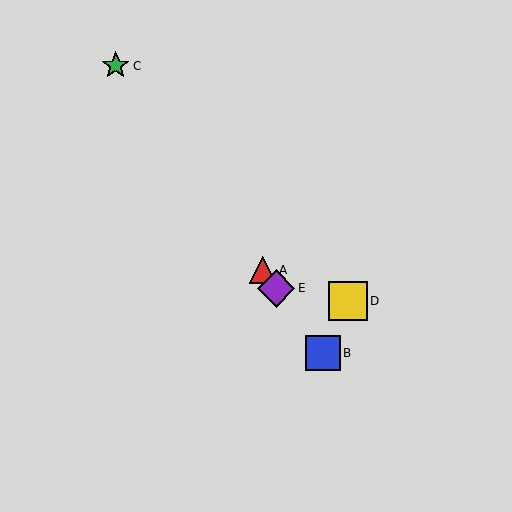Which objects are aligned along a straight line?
Objects A, B, C, E are aligned along a straight line.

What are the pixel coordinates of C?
Object C is at (116, 66).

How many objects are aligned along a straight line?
4 objects (A, B, C, E) are aligned along a straight line.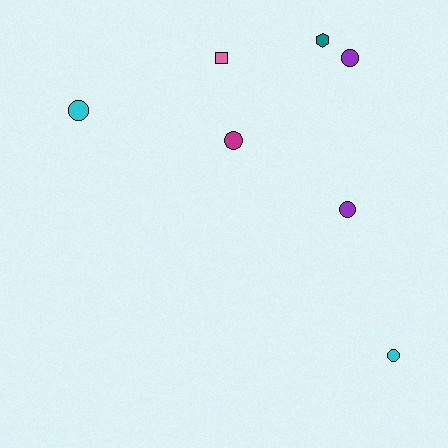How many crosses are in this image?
There are no crosses.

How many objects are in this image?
There are 7 objects.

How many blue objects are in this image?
There are no blue objects.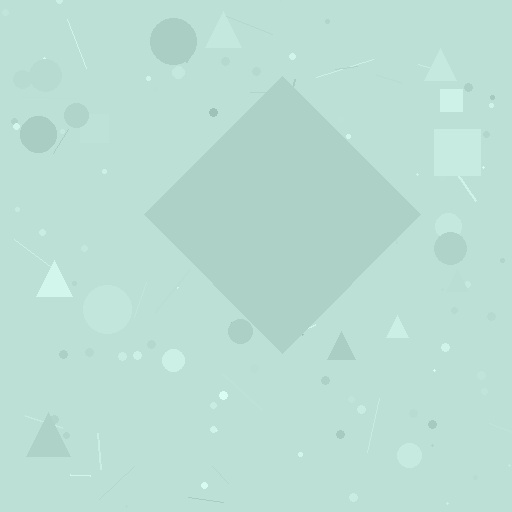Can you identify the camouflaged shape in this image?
The camouflaged shape is a diamond.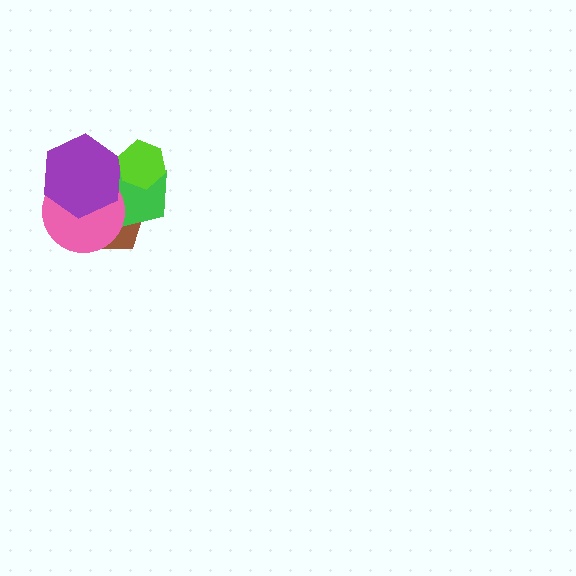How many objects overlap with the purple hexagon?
3 objects overlap with the purple hexagon.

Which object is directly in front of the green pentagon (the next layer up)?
The pink circle is directly in front of the green pentagon.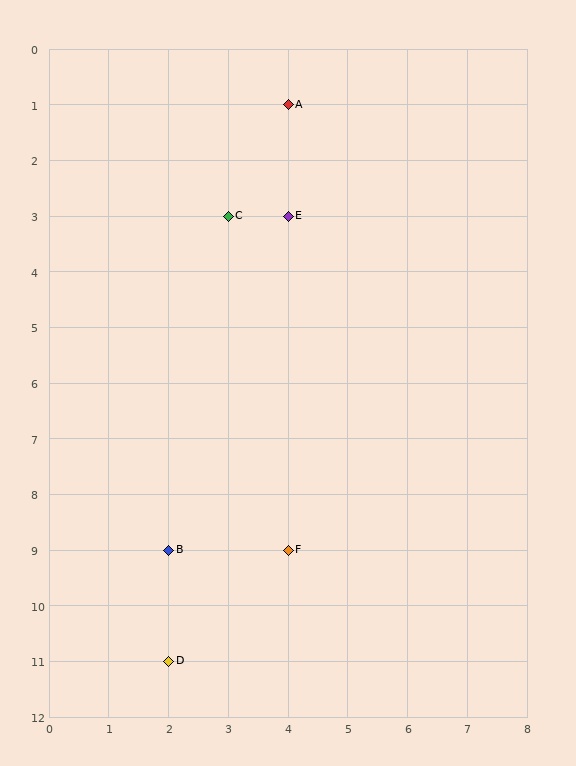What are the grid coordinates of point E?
Point E is at grid coordinates (4, 3).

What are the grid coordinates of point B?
Point B is at grid coordinates (2, 9).